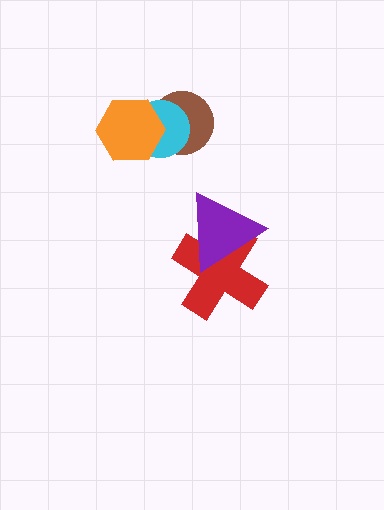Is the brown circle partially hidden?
Yes, it is partially covered by another shape.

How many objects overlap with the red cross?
1 object overlaps with the red cross.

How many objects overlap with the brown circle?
2 objects overlap with the brown circle.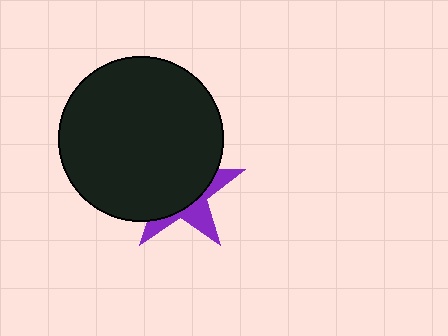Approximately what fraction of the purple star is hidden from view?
Roughly 67% of the purple star is hidden behind the black circle.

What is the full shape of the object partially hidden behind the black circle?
The partially hidden object is a purple star.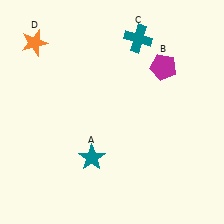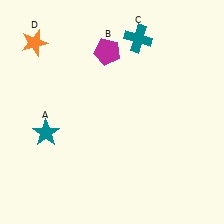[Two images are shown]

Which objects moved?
The objects that moved are: the teal star (A), the magenta pentagon (B).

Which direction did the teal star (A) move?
The teal star (A) moved left.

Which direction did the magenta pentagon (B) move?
The magenta pentagon (B) moved left.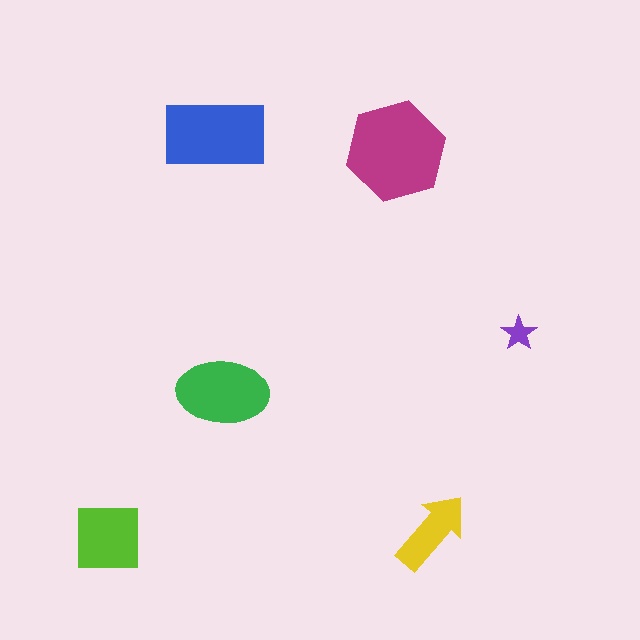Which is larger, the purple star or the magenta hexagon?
The magenta hexagon.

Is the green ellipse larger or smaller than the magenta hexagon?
Smaller.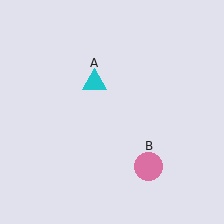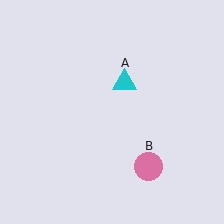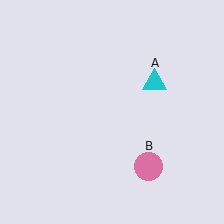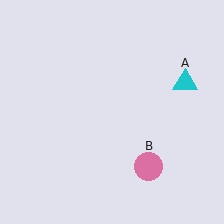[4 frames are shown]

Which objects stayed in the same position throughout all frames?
Pink circle (object B) remained stationary.